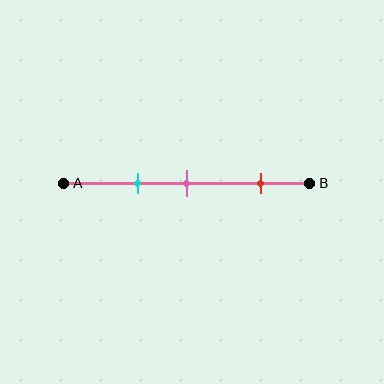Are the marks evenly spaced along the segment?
No, the marks are not evenly spaced.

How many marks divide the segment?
There are 3 marks dividing the segment.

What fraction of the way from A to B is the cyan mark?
The cyan mark is approximately 30% (0.3) of the way from A to B.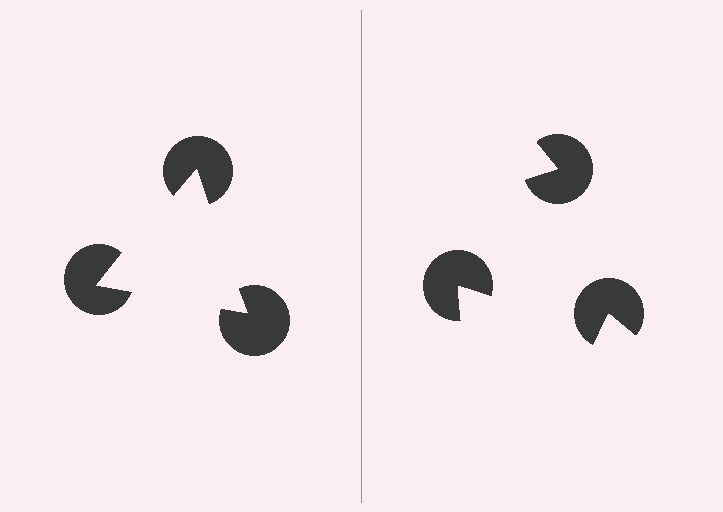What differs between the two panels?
The pac-man discs are positioned identically on both sides; only the wedge orientations differ. On the left they align to a triangle; on the right they are misaligned.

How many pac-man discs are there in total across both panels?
6 — 3 on each side.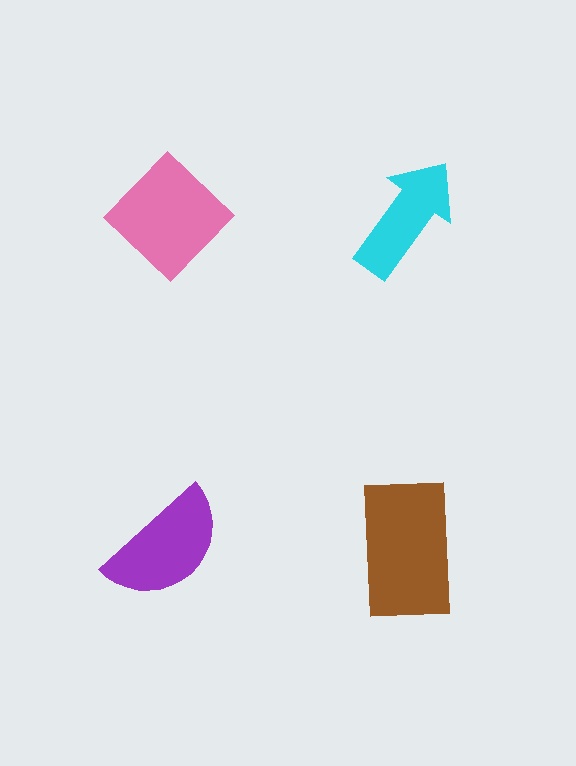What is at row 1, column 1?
A pink diamond.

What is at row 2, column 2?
A brown rectangle.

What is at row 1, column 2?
A cyan arrow.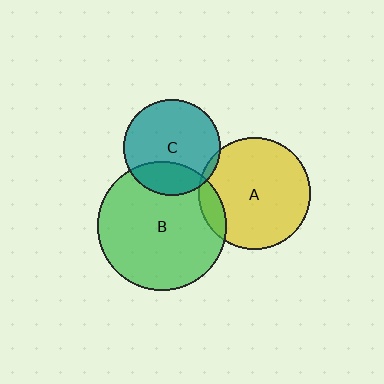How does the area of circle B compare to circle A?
Approximately 1.3 times.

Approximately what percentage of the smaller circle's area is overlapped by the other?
Approximately 25%.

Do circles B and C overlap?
Yes.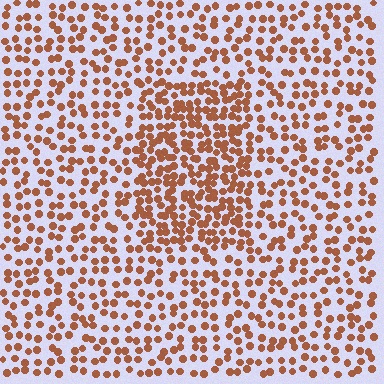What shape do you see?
I see a rectangle.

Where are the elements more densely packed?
The elements are more densely packed inside the rectangle boundary.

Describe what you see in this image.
The image contains small brown elements arranged at two different densities. A rectangle-shaped region is visible where the elements are more densely packed than the surrounding area.